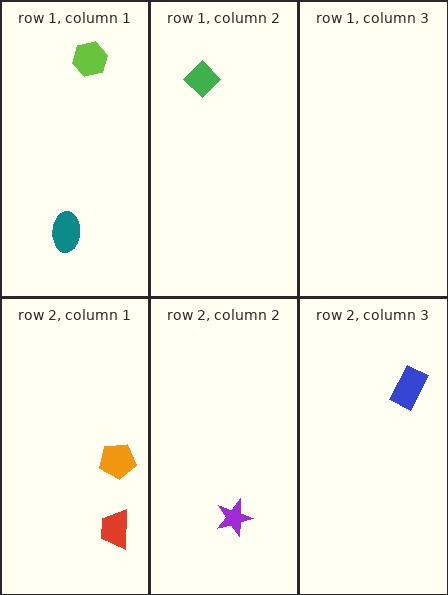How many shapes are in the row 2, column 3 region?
1.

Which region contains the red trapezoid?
The row 2, column 1 region.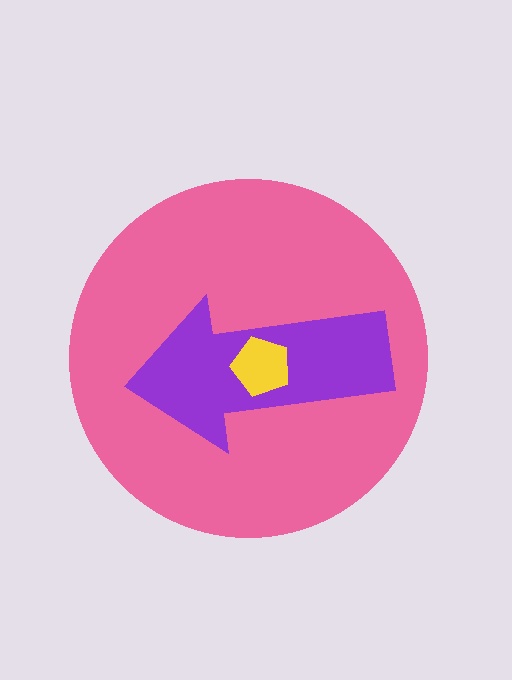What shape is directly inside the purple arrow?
The yellow pentagon.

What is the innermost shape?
The yellow pentagon.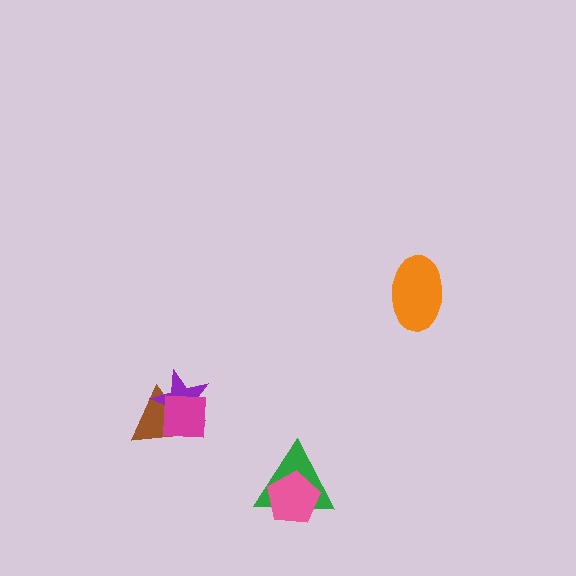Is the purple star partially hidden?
Yes, it is partially covered by another shape.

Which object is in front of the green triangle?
The pink pentagon is in front of the green triangle.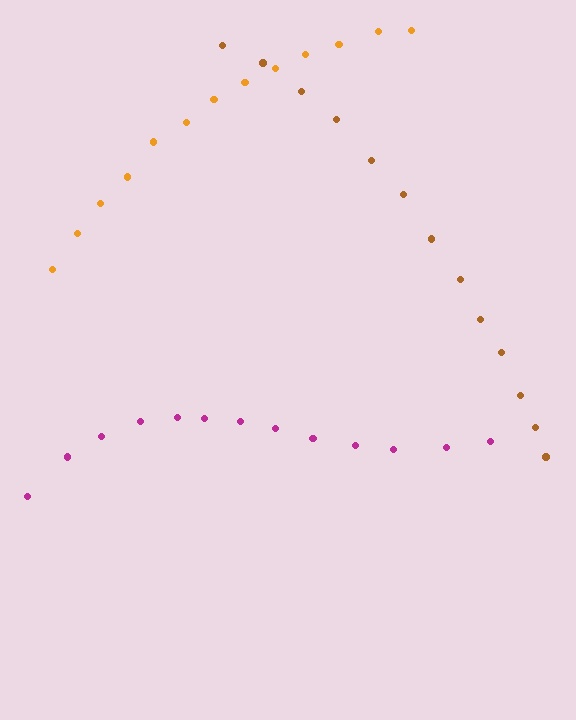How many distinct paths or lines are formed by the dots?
There are 3 distinct paths.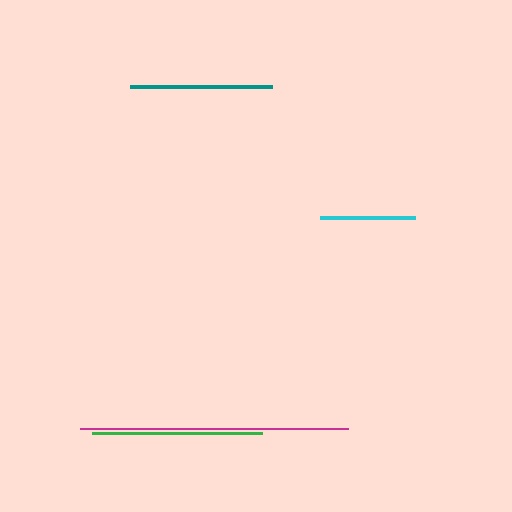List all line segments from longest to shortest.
From longest to shortest: magenta, green, teal, cyan.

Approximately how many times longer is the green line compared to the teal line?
The green line is approximately 1.2 times the length of the teal line.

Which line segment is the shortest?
The cyan line is the shortest at approximately 95 pixels.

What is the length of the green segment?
The green segment is approximately 170 pixels long.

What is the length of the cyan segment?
The cyan segment is approximately 95 pixels long.